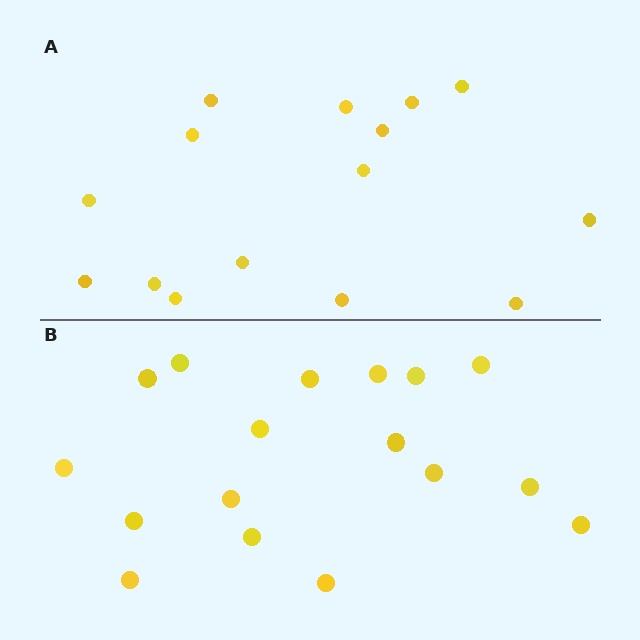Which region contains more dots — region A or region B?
Region B (the bottom region) has more dots.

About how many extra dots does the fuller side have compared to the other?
Region B has just a few more — roughly 2 or 3 more dots than region A.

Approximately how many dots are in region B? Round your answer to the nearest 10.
About 20 dots. (The exact count is 17, which rounds to 20.)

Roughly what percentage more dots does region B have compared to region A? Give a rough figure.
About 15% more.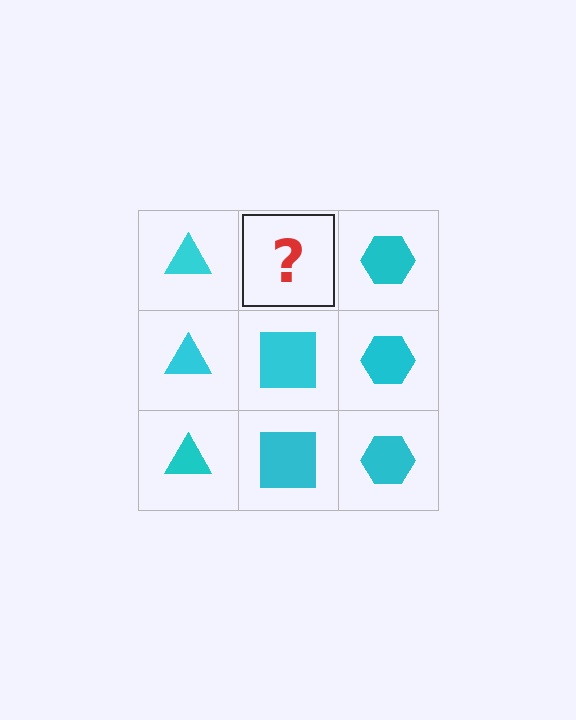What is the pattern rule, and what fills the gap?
The rule is that each column has a consistent shape. The gap should be filled with a cyan square.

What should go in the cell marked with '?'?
The missing cell should contain a cyan square.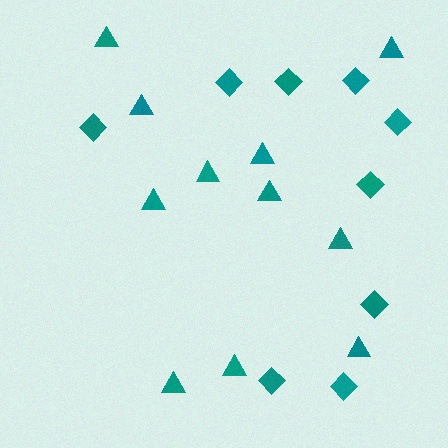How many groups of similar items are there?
There are 2 groups: one group of diamonds (9) and one group of triangles (11).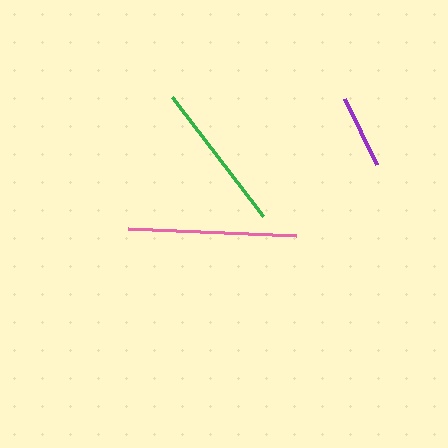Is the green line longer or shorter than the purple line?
The green line is longer than the purple line.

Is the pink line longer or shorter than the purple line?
The pink line is longer than the purple line.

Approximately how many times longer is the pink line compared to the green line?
The pink line is approximately 1.1 times the length of the green line.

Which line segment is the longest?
The pink line is the longest at approximately 168 pixels.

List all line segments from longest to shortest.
From longest to shortest: pink, green, purple.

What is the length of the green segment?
The green segment is approximately 150 pixels long.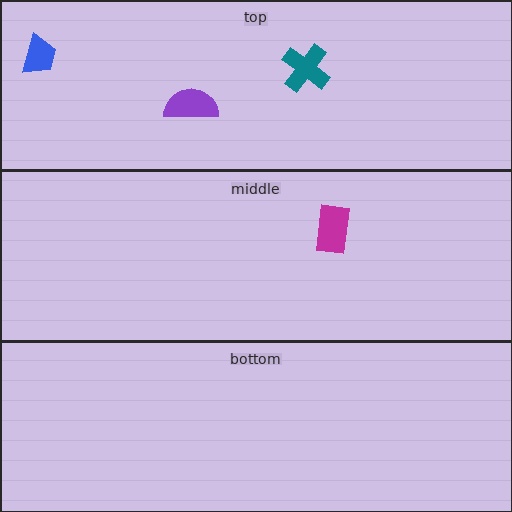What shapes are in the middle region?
The magenta rectangle.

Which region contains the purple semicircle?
The top region.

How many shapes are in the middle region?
1.